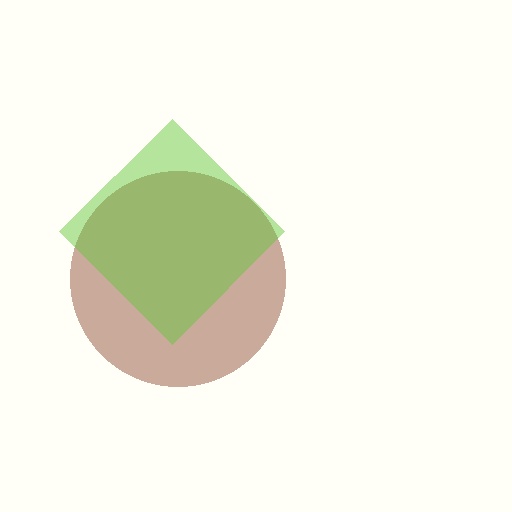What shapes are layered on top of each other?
The layered shapes are: a brown circle, a lime diamond.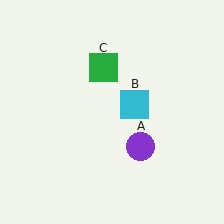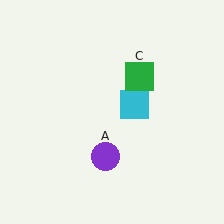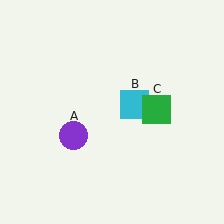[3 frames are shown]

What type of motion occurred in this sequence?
The purple circle (object A), green square (object C) rotated clockwise around the center of the scene.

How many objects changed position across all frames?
2 objects changed position: purple circle (object A), green square (object C).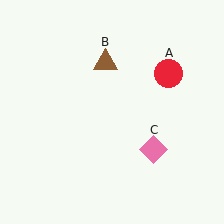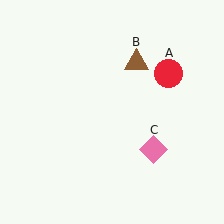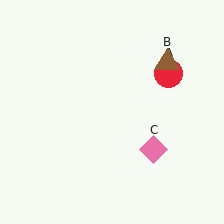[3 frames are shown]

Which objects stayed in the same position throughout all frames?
Red circle (object A) and pink diamond (object C) remained stationary.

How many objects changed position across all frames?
1 object changed position: brown triangle (object B).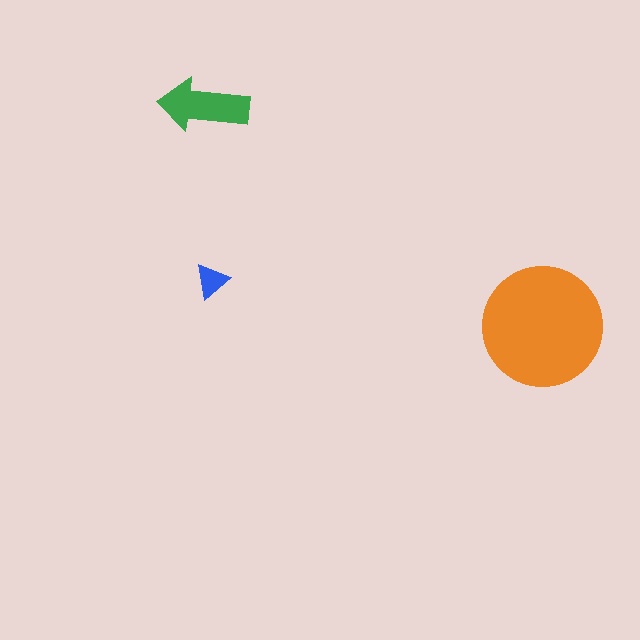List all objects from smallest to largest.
The blue triangle, the green arrow, the orange circle.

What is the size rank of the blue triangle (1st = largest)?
3rd.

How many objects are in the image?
There are 3 objects in the image.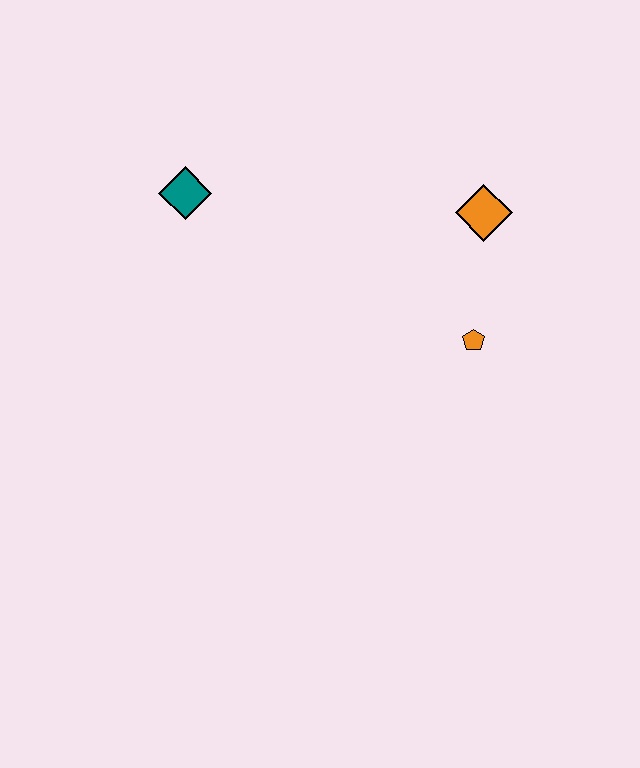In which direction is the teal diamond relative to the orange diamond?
The teal diamond is to the left of the orange diamond.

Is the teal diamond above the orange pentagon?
Yes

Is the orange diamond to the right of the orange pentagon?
Yes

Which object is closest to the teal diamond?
The orange diamond is closest to the teal diamond.